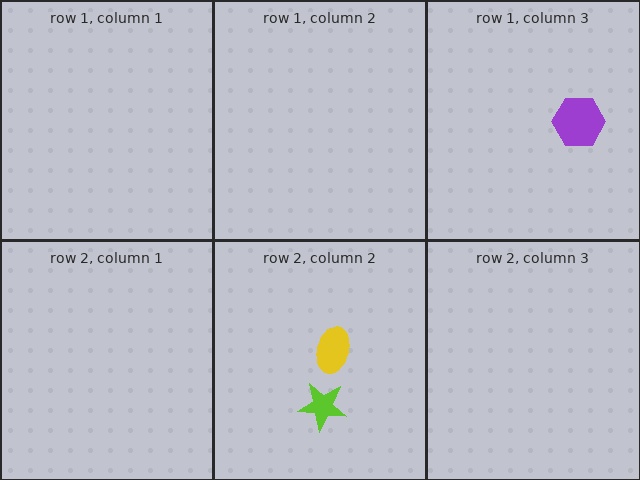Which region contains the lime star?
The row 2, column 2 region.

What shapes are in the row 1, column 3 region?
The purple hexagon.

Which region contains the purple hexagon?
The row 1, column 3 region.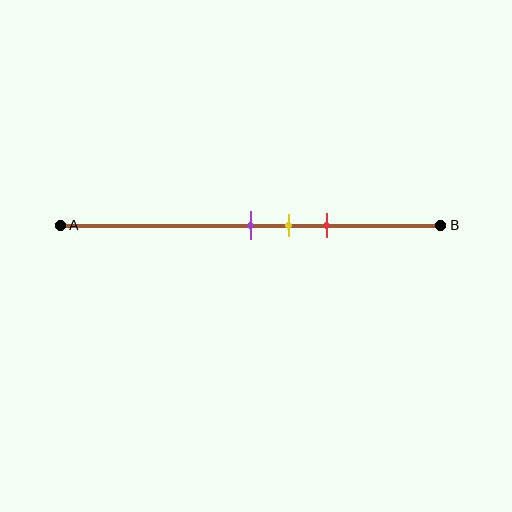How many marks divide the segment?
There are 3 marks dividing the segment.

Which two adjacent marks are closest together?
The purple and yellow marks are the closest adjacent pair.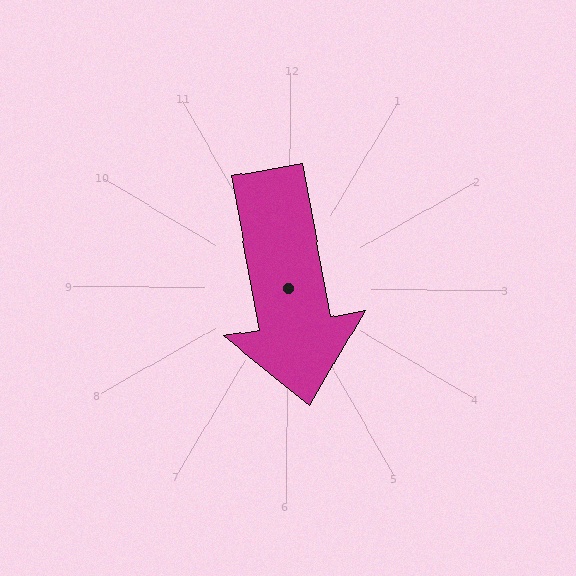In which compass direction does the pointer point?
South.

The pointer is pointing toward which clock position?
Roughly 6 o'clock.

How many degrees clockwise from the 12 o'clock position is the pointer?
Approximately 169 degrees.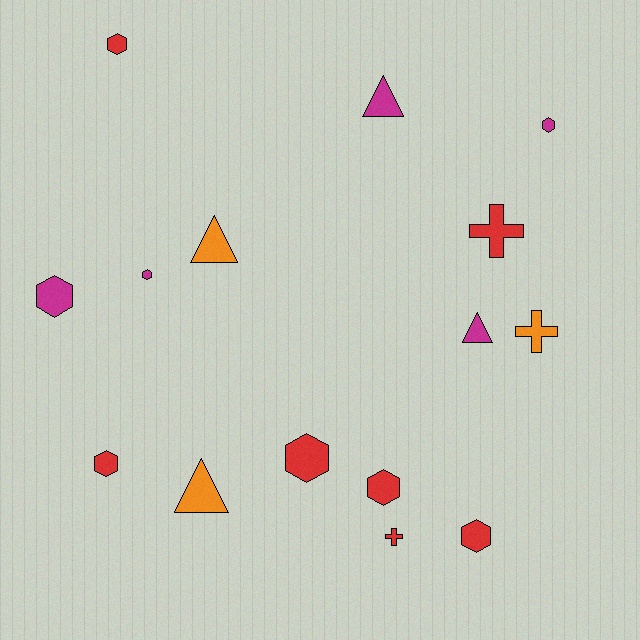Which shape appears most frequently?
Hexagon, with 8 objects.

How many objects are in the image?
There are 15 objects.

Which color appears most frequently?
Red, with 7 objects.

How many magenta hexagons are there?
There are 3 magenta hexagons.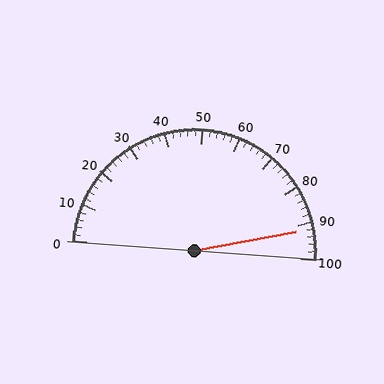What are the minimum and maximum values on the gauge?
The gauge ranges from 0 to 100.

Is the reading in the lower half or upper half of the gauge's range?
The reading is in the upper half of the range (0 to 100).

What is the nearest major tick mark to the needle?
The nearest major tick mark is 90.